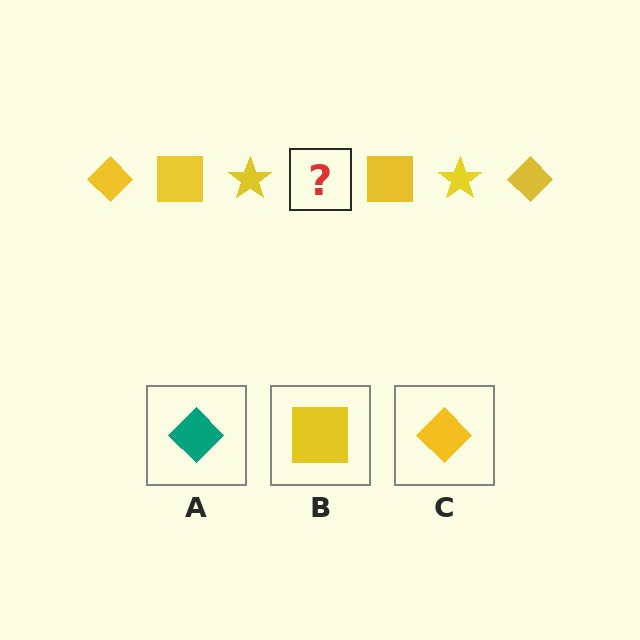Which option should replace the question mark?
Option C.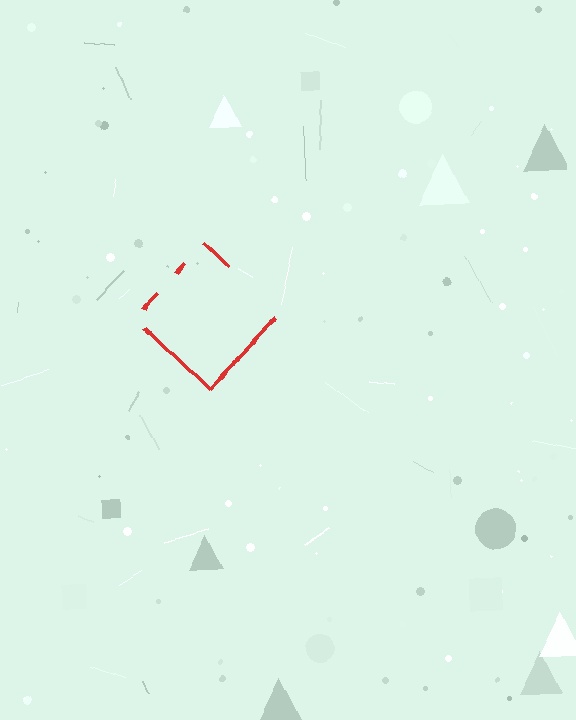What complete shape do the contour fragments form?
The contour fragments form a diamond.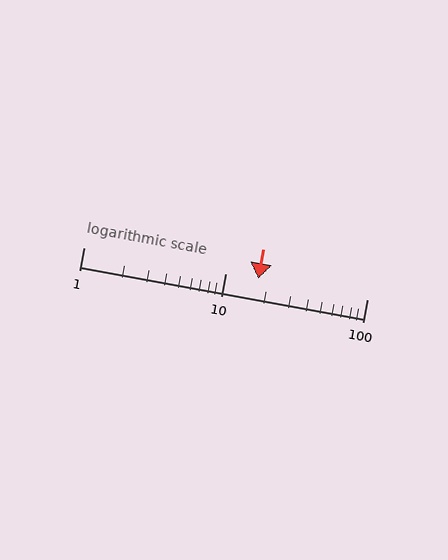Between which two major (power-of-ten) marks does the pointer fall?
The pointer is between 10 and 100.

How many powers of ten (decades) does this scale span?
The scale spans 2 decades, from 1 to 100.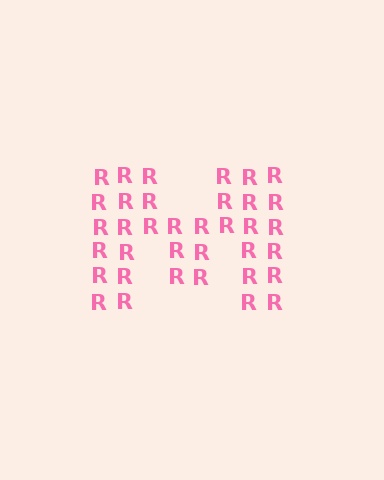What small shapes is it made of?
It is made of small letter R's.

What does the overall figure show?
The overall figure shows the letter M.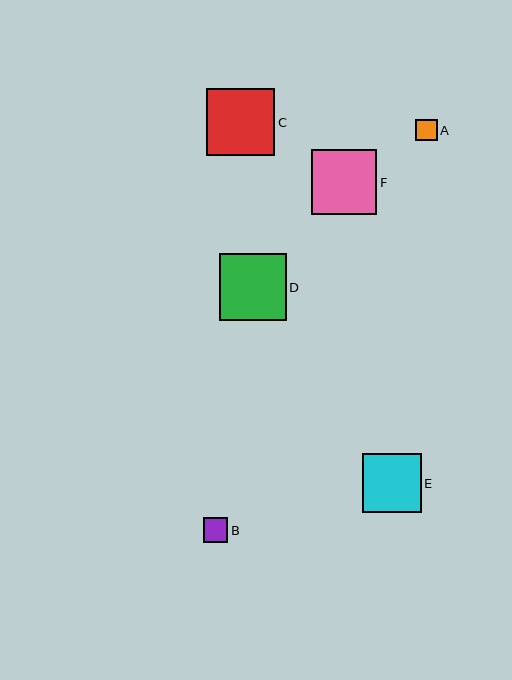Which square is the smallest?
Square A is the smallest with a size of approximately 22 pixels.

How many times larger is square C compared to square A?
Square C is approximately 3.1 times the size of square A.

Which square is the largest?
Square C is the largest with a size of approximately 68 pixels.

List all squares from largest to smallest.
From largest to smallest: C, D, F, E, B, A.